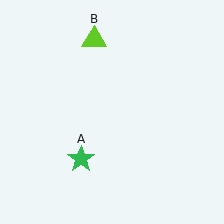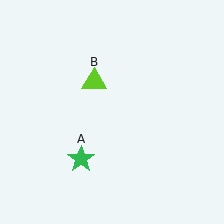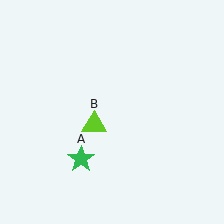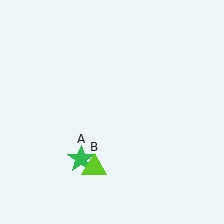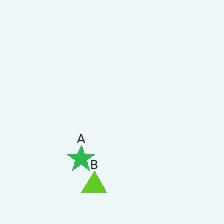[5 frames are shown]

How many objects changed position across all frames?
1 object changed position: lime triangle (object B).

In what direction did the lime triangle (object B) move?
The lime triangle (object B) moved down.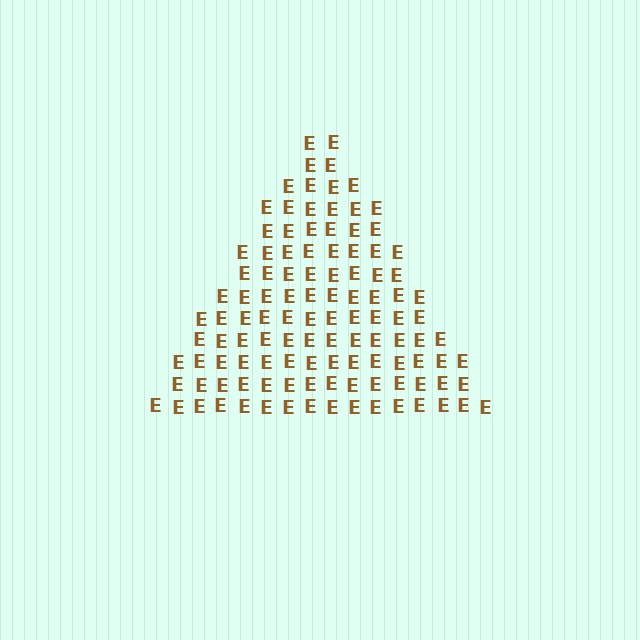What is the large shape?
The large shape is a triangle.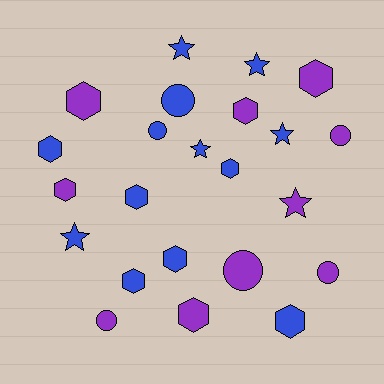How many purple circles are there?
There are 4 purple circles.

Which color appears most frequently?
Blue, with 13 objects.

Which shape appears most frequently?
Hexagon, with 11 objects.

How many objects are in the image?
There are 23 objects.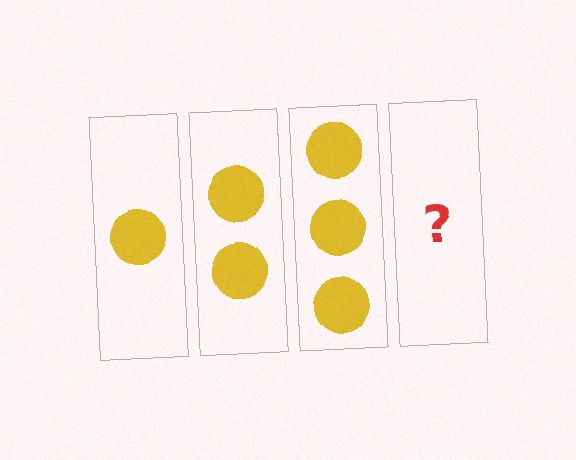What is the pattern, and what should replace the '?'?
The pattern is that each step adds one more circle. The '?' should be 4 circles.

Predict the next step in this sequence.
The next step is 4 circles.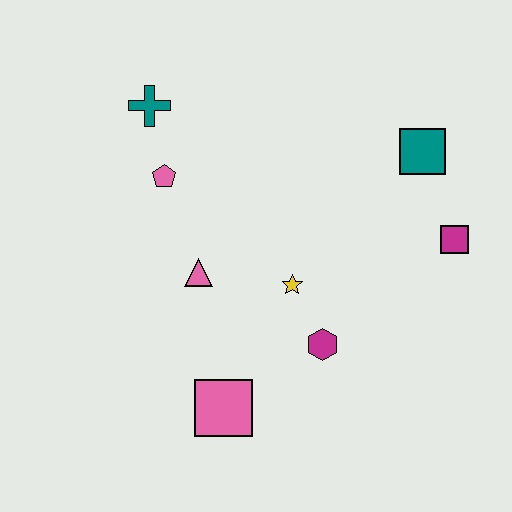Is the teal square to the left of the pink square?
No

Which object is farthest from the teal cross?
The magenta square is farthest from the teal cross.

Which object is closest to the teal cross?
The pink pentagon is closest to the teal cross.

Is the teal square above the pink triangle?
Yes